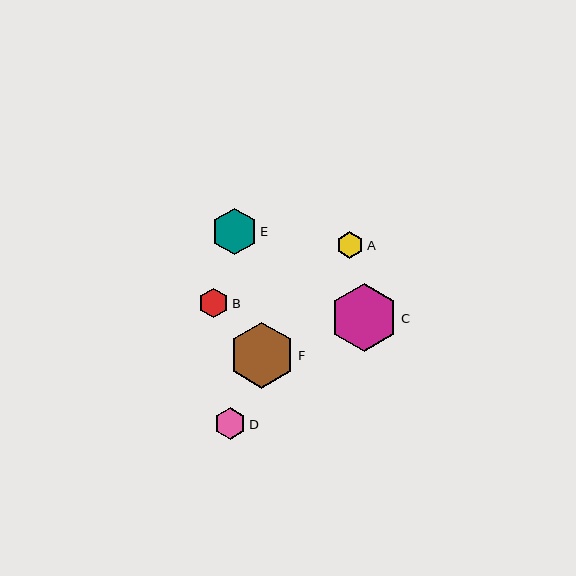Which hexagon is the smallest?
Hexagon A is the smallest with a size of approximately 27 pixels.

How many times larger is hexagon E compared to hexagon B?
Hexagon E is approximately 1.6 times the size of hexagon B.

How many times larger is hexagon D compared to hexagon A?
Hexagon D is approximately 1.2 times the size of hexagon A.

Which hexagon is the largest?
Hexagon C is the largest with a size of approximately 67 pixels.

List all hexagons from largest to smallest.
From largest to smallest: C, F, E, D, B, A.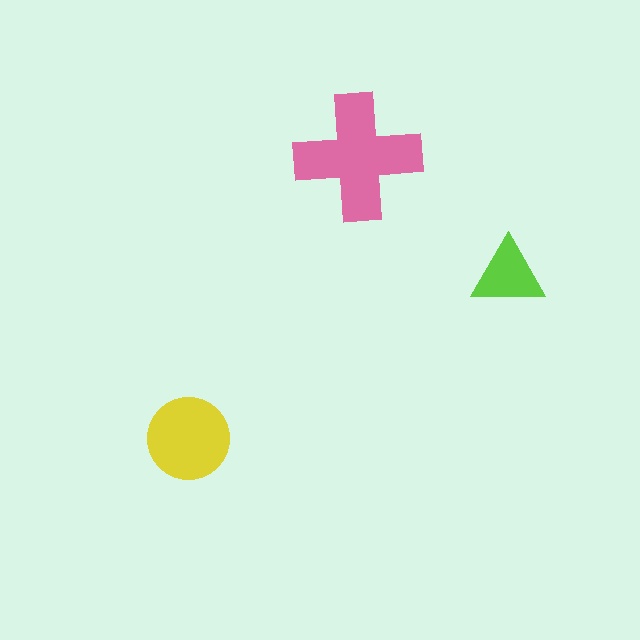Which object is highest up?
The pink cross is topmost.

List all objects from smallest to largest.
The lime triangle, the yellow circle, the pink cross.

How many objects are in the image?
There are 3 objects in the image.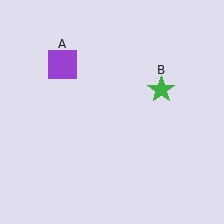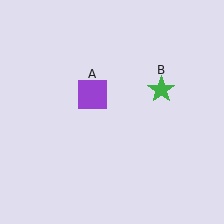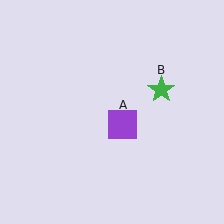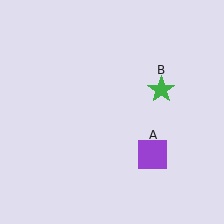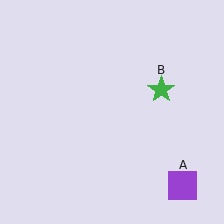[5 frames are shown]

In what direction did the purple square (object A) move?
The purple square (object A) moved down and to the right.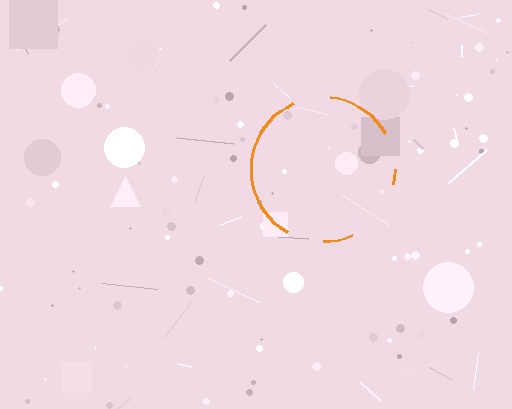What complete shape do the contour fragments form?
The contour fragments form a circle.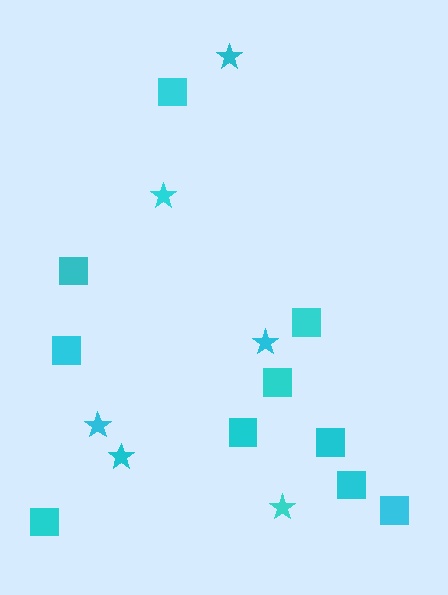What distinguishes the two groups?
There are 2 groups: one group of squares (10) and one group of stars (6).